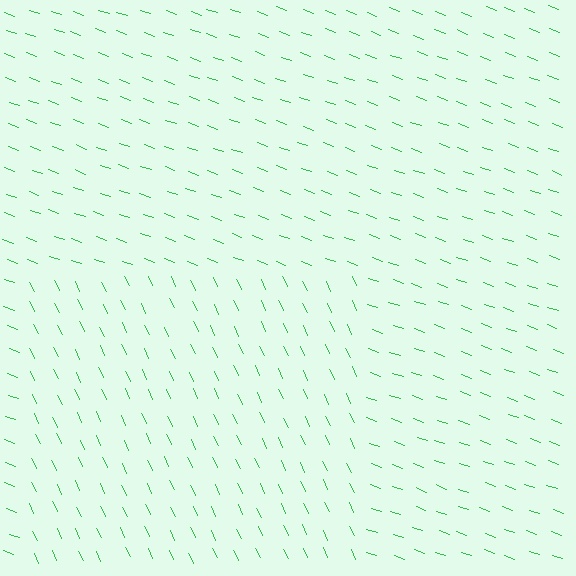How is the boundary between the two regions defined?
The boundary is defined purely by a change in line orientation (approximately 45 degrees difference). All lines are the same color and thickness.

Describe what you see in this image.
The image is filled with small green line segments. A rectangle region in the image has lines oriented differently from the surrounding lines, creating a visible texture boundary.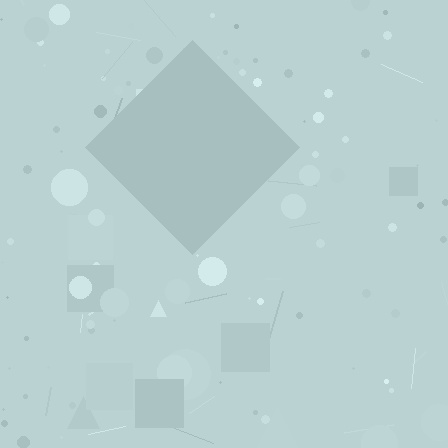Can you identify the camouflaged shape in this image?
The camouflaged shape is a diamond.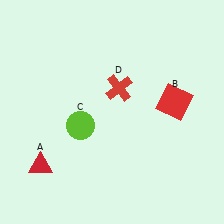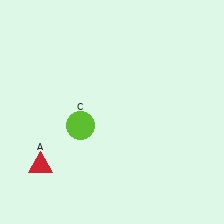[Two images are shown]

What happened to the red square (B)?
The red square (B) was removed in Image 2. It was in the top-right area of Image 1.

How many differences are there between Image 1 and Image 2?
There are 2 differences between the two images.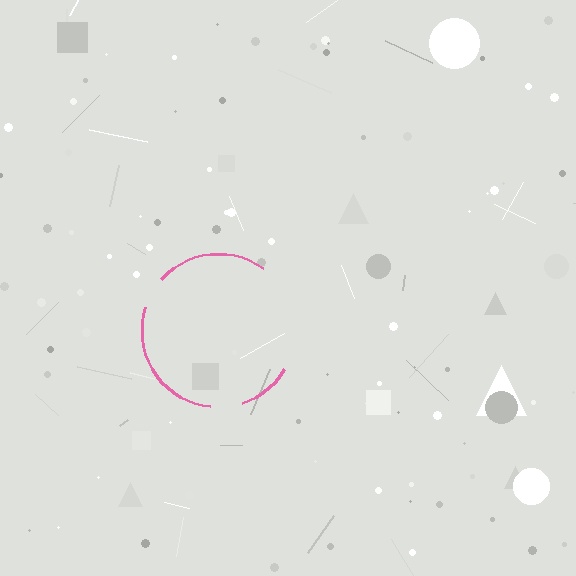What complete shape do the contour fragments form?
The contour fragments form a circle.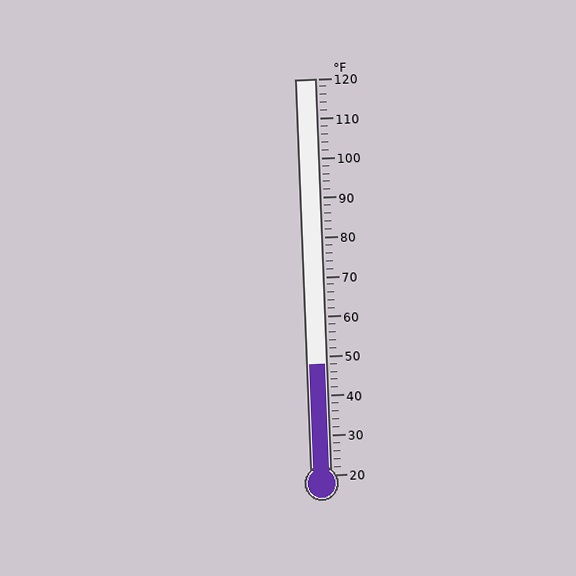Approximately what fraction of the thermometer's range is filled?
The thermometer is filled to approximately 30% of its range.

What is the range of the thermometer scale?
The thermometer scale ranges from 20°F to 120°F.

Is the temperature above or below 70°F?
The temperature is below 70°F.